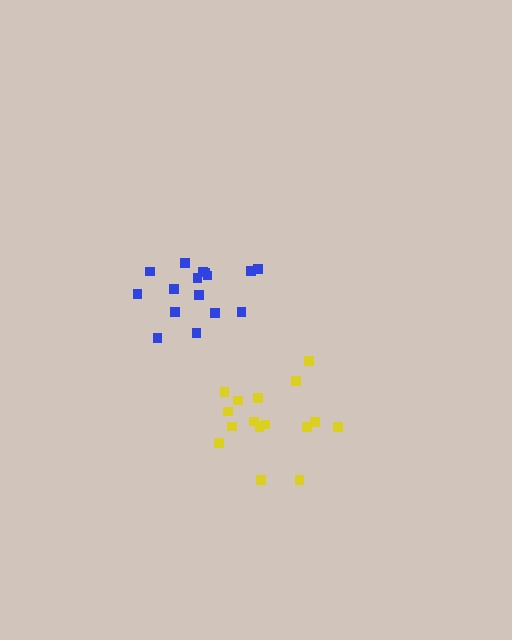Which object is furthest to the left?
The blue cluster is leftmost.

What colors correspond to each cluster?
The clusters are colored: yellow, blue.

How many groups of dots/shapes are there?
There are 2 groups.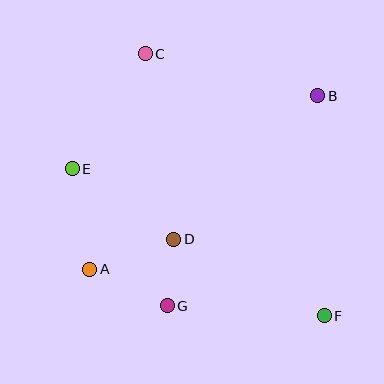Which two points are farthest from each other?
Points C and F are farthest from each other.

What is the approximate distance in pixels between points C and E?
The distance between C and E is approximately 136 pixels.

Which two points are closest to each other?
Points D and G are closest to each other.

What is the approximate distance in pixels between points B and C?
The distance between B and C is approximately 178 pixels.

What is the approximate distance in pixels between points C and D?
The distance between C and D is approximately 188 pixels.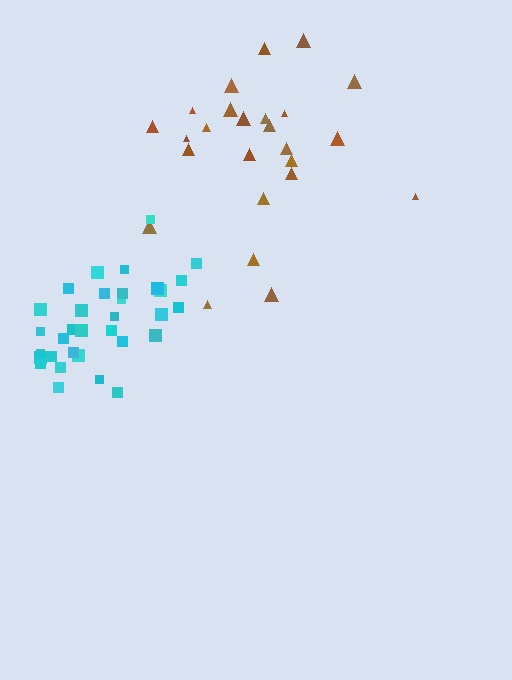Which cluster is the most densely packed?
Cyan.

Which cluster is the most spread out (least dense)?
Brown.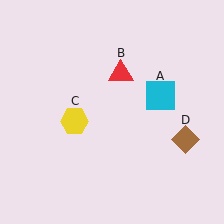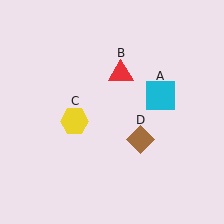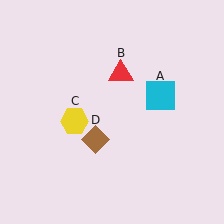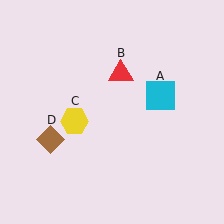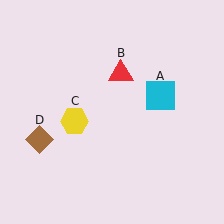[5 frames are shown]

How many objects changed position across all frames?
1 object changed position: brown diamond (object D).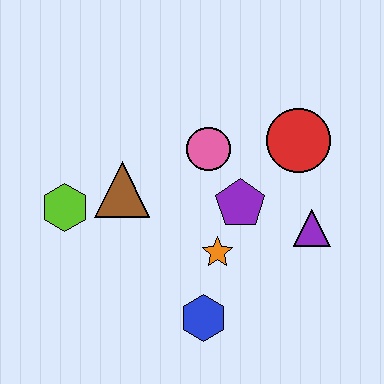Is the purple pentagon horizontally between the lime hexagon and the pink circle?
No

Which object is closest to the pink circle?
The purple pentagon is closest to the pink circle.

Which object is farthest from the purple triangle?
The lime hexagon is farthest from the purple triangle.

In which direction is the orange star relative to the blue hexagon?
The orange star is above the blue hexagon.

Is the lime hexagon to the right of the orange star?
No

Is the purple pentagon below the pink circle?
Yes